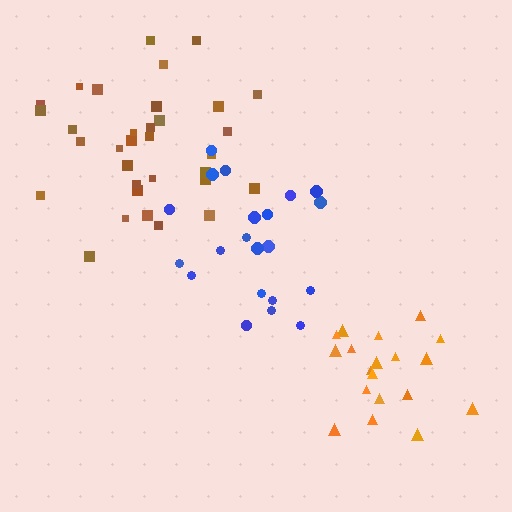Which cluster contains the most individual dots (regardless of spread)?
Brown (34).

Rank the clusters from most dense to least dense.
brown, orange, blue.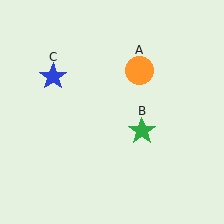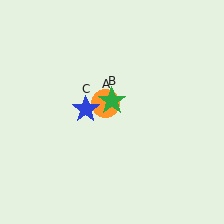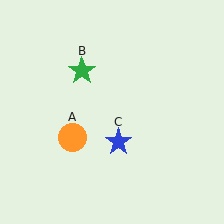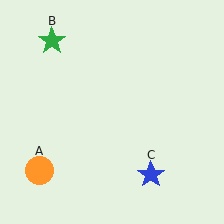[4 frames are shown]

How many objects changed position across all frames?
3 objects changed position: orange circle (object A), green star (object B), blue star (object C).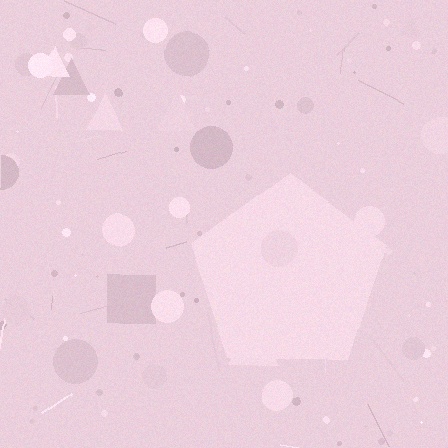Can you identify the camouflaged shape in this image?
The camouflaged shape is a pentagon.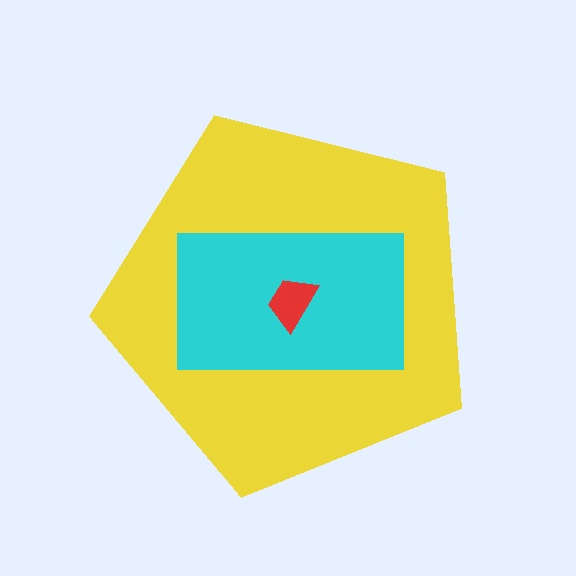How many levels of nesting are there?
3.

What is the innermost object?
The red trapezoid.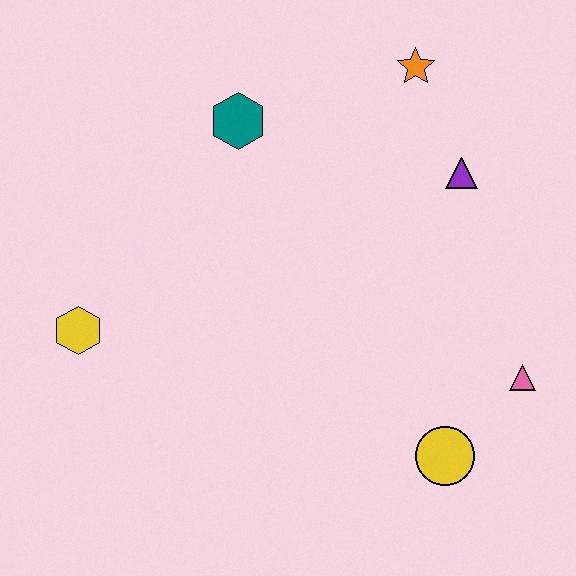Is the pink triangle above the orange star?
No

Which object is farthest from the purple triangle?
The yellow hexagon is farthest from the purple triangle.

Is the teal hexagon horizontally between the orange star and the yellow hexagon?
Yes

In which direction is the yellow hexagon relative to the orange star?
The yellow hexagon is to the left of the orange star.